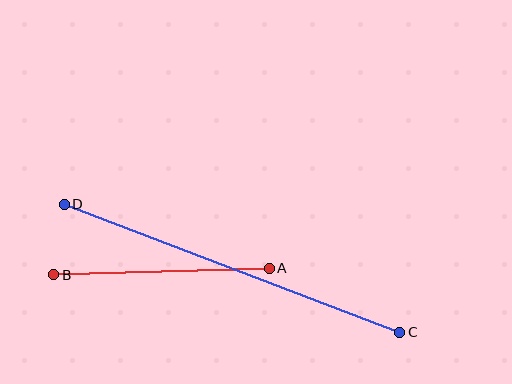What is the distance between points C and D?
The distance is approximately 359 pixels.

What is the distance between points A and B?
The distance is approximately 216 pixels.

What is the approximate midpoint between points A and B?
The midpoint is at approximately (161, 271) pixels.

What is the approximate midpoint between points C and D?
The midpoint is at approximately (232, 268) pixels.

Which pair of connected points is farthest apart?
Points C and D are farthest apart.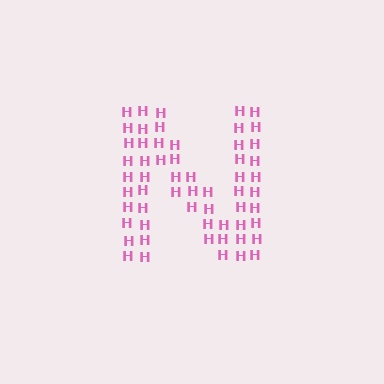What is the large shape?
The large shape is the letter N.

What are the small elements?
The small elements are letter H's.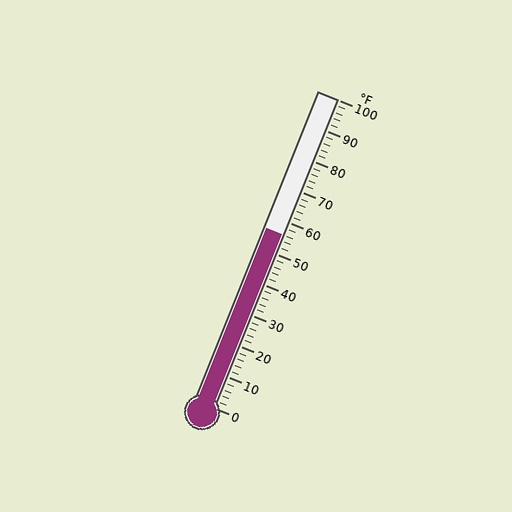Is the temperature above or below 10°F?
The temperature is above 10°F.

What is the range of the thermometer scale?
The thermometer scale ranges from 0°F to 100°F.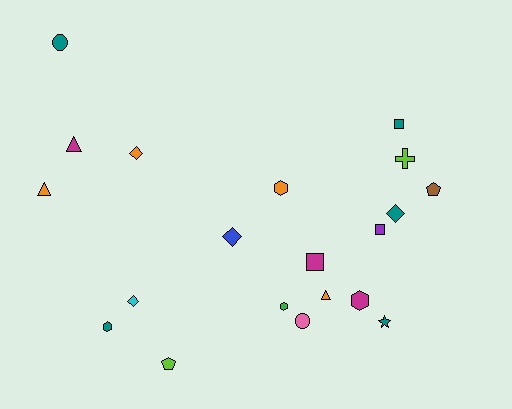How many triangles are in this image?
There are 3 triangles.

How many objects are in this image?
There are 20 objects.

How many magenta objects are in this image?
There are 3 magenta objects.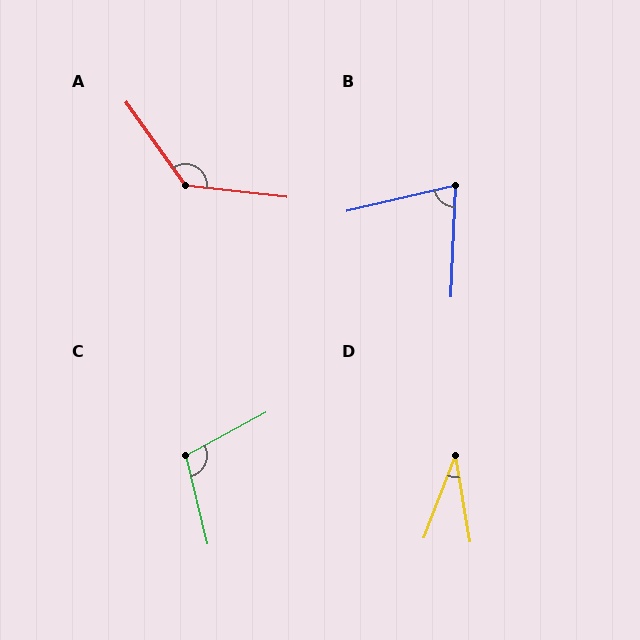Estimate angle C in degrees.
Approximately 105 degrees.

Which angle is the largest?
A, at approximately 132 degrees.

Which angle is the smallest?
D, at approximately 30 degrees.